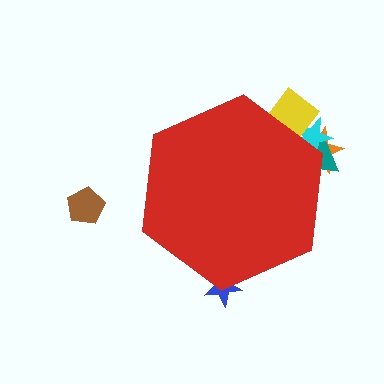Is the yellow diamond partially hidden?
Yes, the yellow diamond is partially hidden behind the red hexagon.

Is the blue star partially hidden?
Yes, the blue star is partially hidden behind the red hexagon.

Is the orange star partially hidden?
Yes, the orange star is partially hidden behind the red hexagon.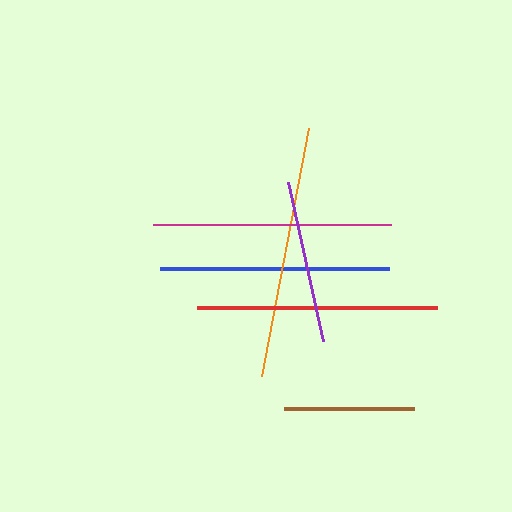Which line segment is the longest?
The orange line is the longest at approximately 253 pixels.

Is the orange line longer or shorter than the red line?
The orange line is longer than the red line.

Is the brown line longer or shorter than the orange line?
The orange line is longer than the brown line.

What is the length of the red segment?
The red segment is approximately 240 pixels long.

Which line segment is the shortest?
The brown line is the shortest at approximately 130 pixels.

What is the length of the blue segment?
The blue segment is approximately 229 pixels long.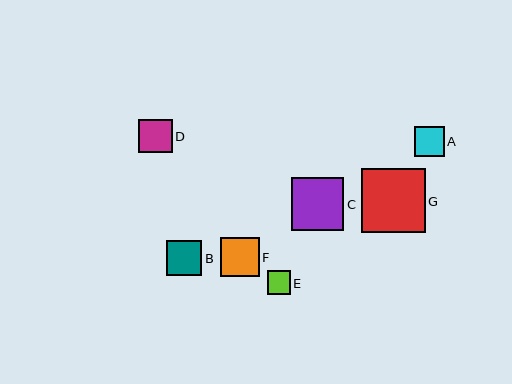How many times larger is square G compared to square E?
Square G is approximately 2.7 times the size of square E.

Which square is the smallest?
Square E is the smallest with a size of approximately 23 pixels.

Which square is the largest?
Square G is the largest with a size of approximately 64 pixels.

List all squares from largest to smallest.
From largest to smallest: G, C, F, B, D, A, E.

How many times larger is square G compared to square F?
Square G is approximately 1.6 times the size of square F.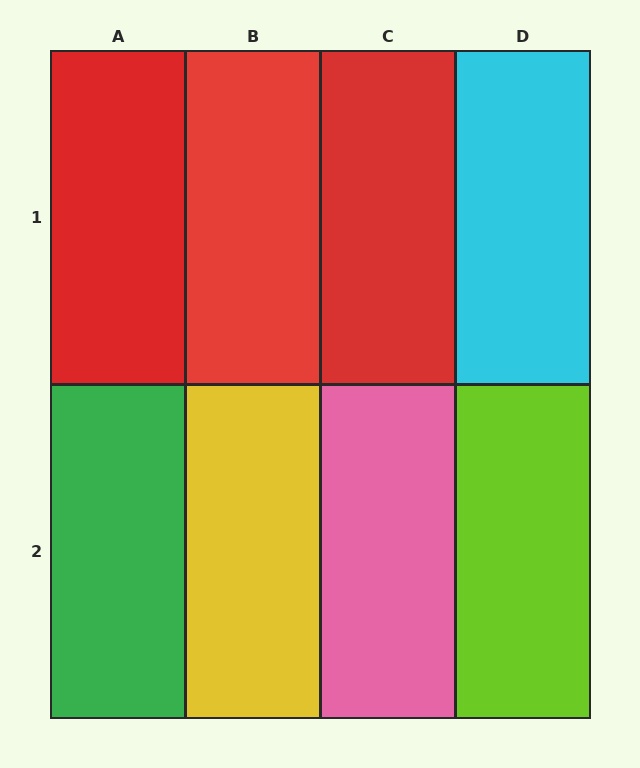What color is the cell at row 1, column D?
Cyan.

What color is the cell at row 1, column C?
Red.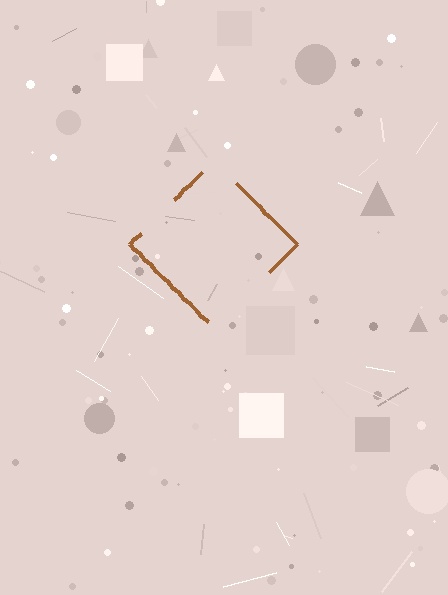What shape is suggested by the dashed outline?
The dashed outline suggests a diamond.